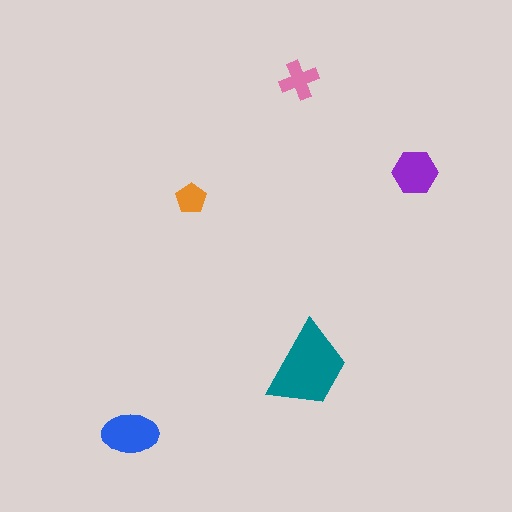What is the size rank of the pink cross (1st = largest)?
4th.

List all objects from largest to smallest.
The teal trapezoid, the blue ellipse, the purple hexagon, the pink cross, the orange pentagon.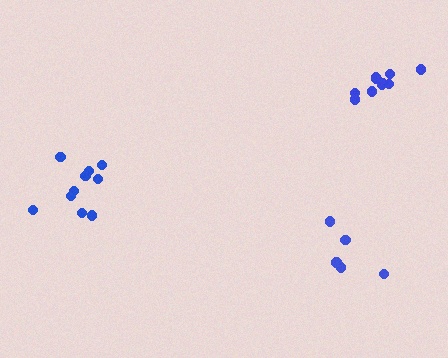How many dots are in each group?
Group 1: 10 dots, Group 2: 10 dots, Group 3: 5 dots (25 total).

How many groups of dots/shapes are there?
There are 3 groups.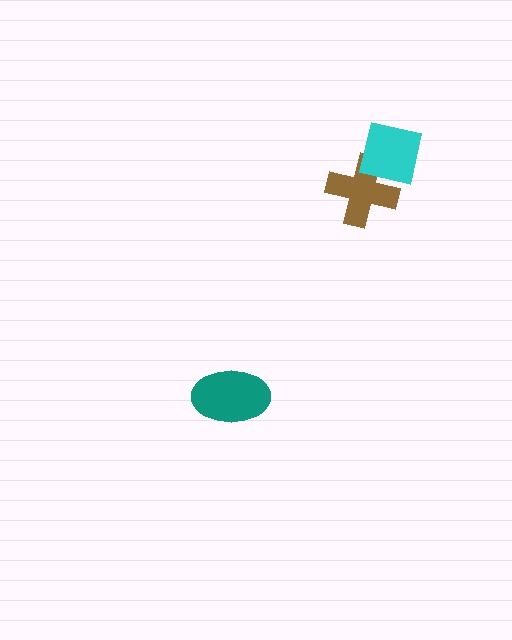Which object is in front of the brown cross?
The cyan square is in front of the brown cross.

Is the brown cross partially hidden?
Yes, it is partially covered by another shape.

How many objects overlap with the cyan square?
1 object overlaps with the cyan square.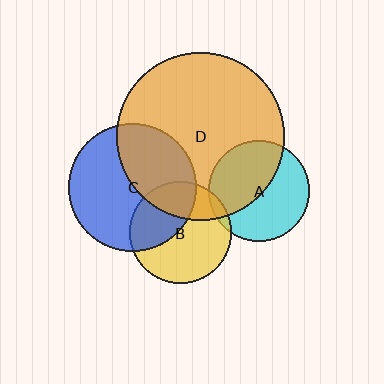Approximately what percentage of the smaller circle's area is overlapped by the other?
Approximately 50%.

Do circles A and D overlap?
Yes.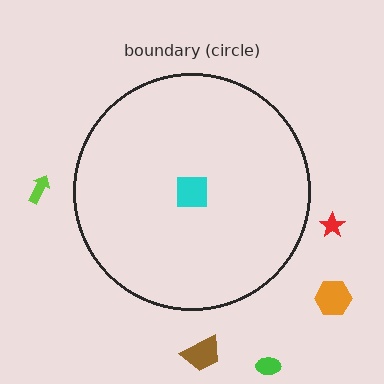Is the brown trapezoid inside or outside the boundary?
Outside.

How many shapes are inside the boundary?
1 inside, 5 outside.